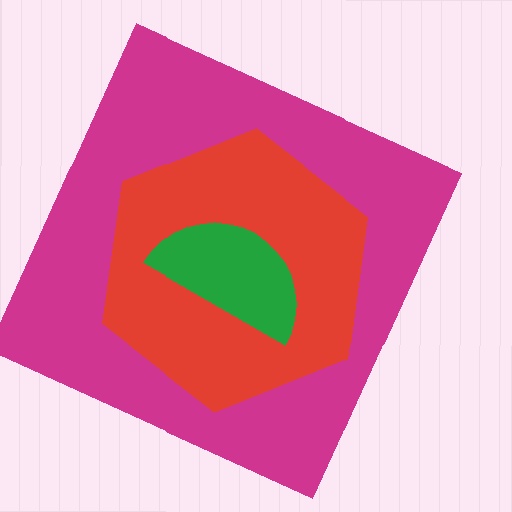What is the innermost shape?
The green semicircle.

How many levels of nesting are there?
3.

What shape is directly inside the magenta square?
The red hexagon.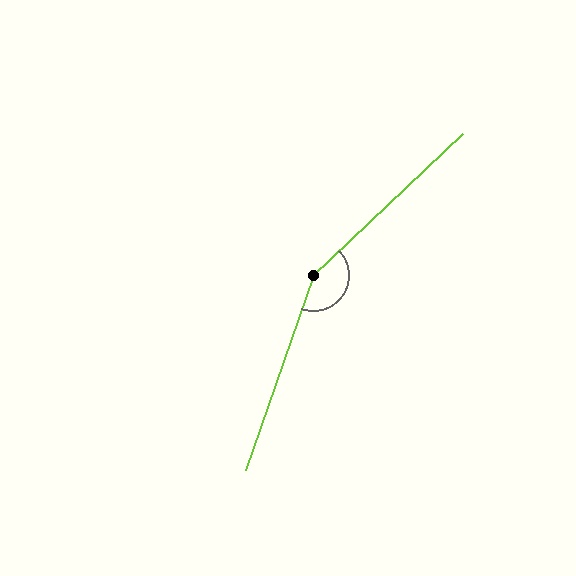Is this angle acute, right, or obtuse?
It is obtuse.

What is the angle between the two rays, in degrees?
Approximately 153 degrees.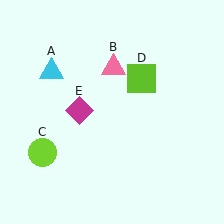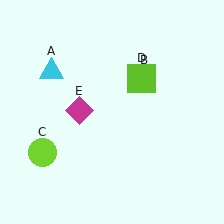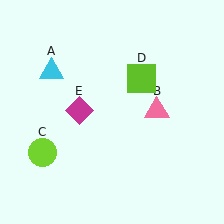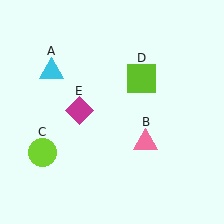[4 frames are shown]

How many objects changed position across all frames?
1 object changed position: pink triangle (object B).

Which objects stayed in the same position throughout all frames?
Cyan triangle (object A) and lime circle (object C) and lime square (object D) and magenta diamond (object E) remained stationary.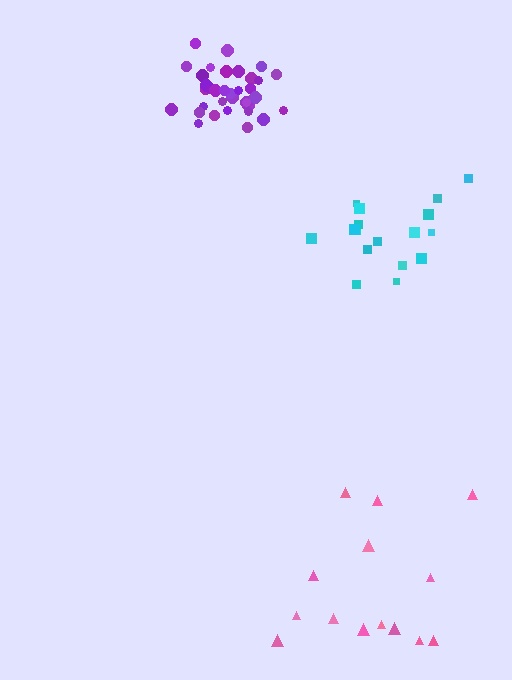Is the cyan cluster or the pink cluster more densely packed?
Cyan.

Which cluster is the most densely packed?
Purple.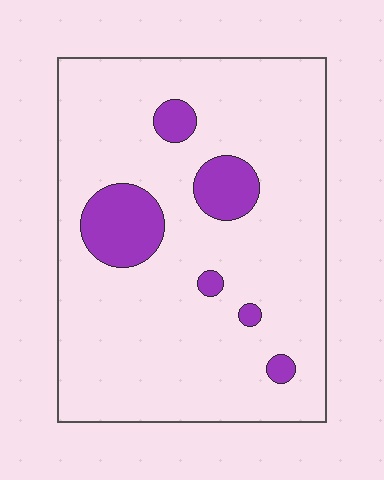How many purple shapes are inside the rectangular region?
6.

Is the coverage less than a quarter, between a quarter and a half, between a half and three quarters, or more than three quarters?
Less than a quarter.